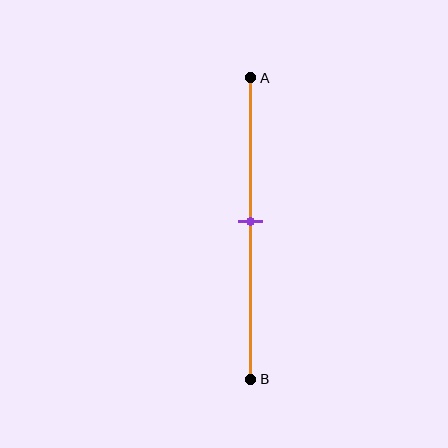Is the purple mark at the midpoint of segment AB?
Yes, the mark is approximately at the midpoint.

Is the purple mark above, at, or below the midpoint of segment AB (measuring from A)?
The purple mark is approximately at the midpoint of segment AB.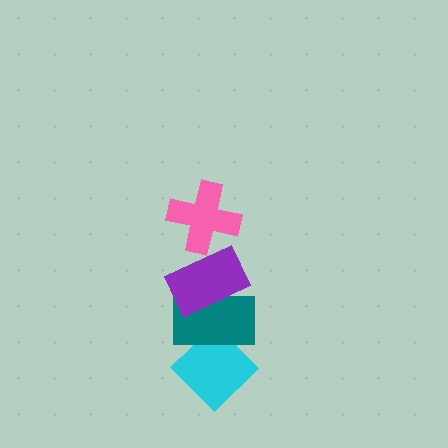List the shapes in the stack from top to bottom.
From top to bottom: the pink cross, the purple rectangle, the teal rectangle, the cyan diamond.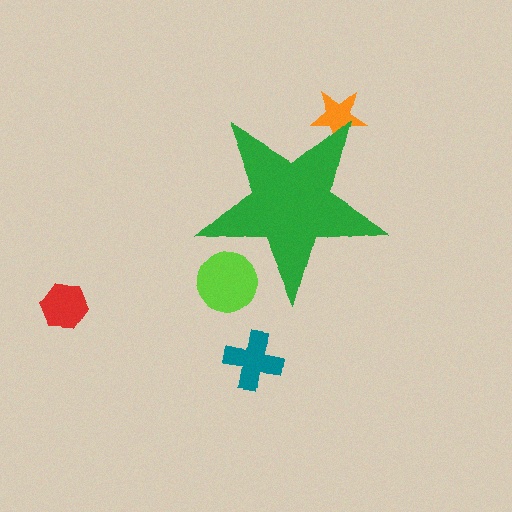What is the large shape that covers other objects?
A green star.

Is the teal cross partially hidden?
No, the teal cross is fully visible.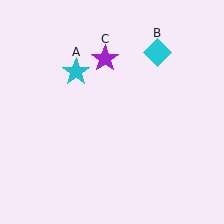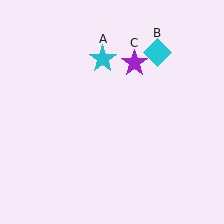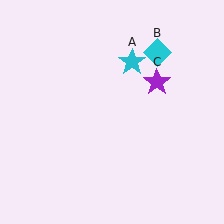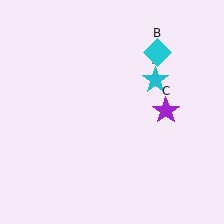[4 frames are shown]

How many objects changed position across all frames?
2 objects changed position: cyan star (object A), purple star (object C).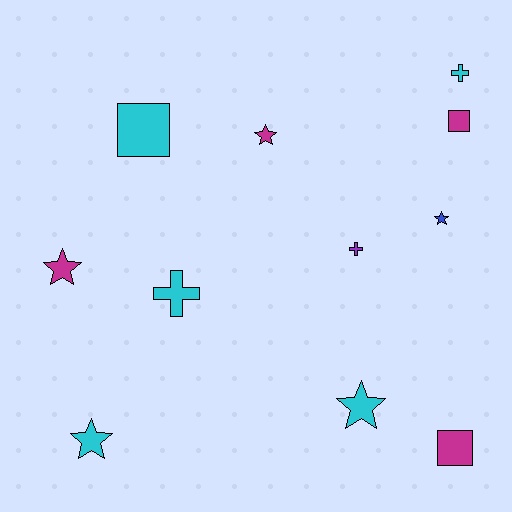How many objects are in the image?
There are 11 objects.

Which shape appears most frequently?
Star, with 5 objects.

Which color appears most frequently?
Cyan, with 5 objects.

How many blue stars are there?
There is 1 blue star.